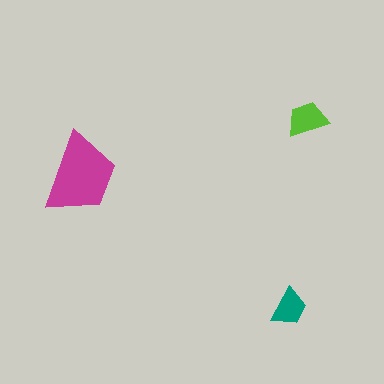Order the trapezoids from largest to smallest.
the magenta one, the lime one, the teal one.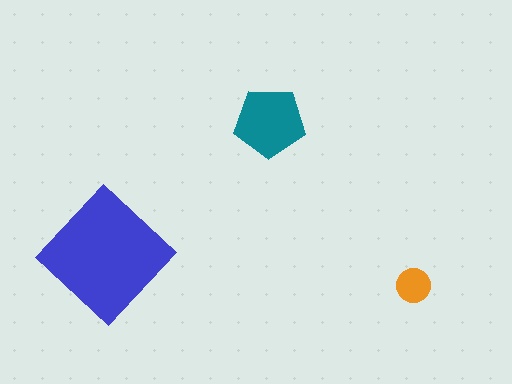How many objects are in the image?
There are 3 objects in the image.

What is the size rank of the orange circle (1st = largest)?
3rd.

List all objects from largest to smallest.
The blue diamond, the teal pentagon, the orange circle.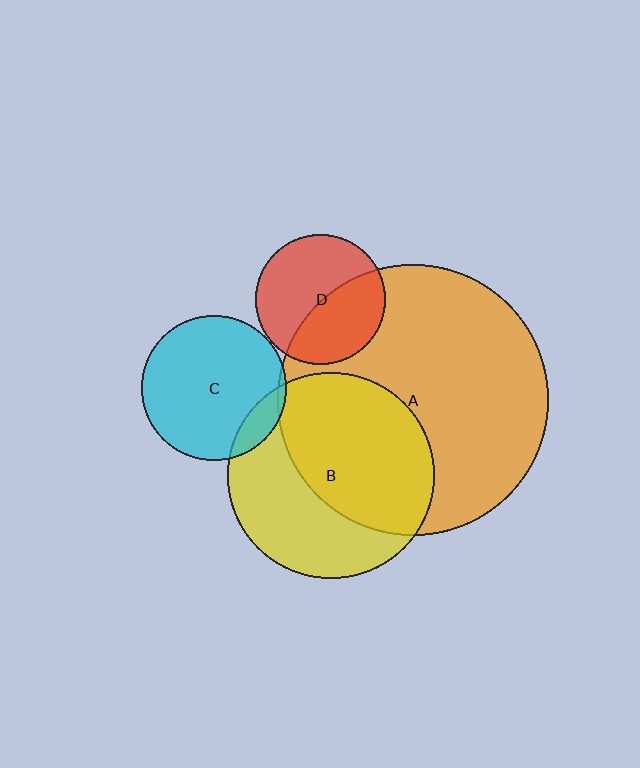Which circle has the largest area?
Circle A (orange).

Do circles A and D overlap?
Yes.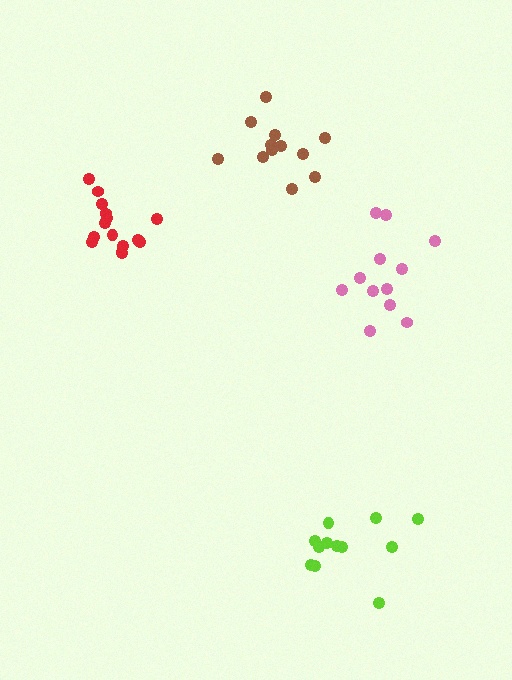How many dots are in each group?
Group 1: 15 dots, Group 2: 12 dots, Group 3: 12 dots, Group 4: 12 dots (51 total).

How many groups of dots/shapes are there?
There are 4 groups.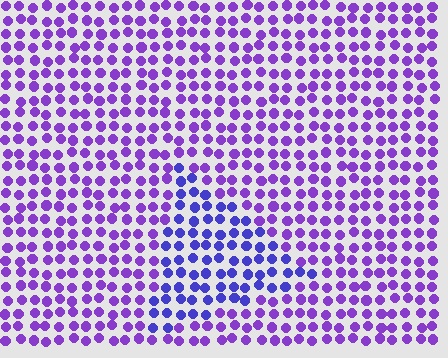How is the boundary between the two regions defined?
The boundary is defined purely by a slight shift in hue (about 29 degrees). Spacing, size, and orientation are identical on both sides.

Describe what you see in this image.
The image is filled with small purple elements in a uniform arrangement. A triangle-shaped region is visible where the elements are tinted to a slightly different hue, forming a subtle color boundary.